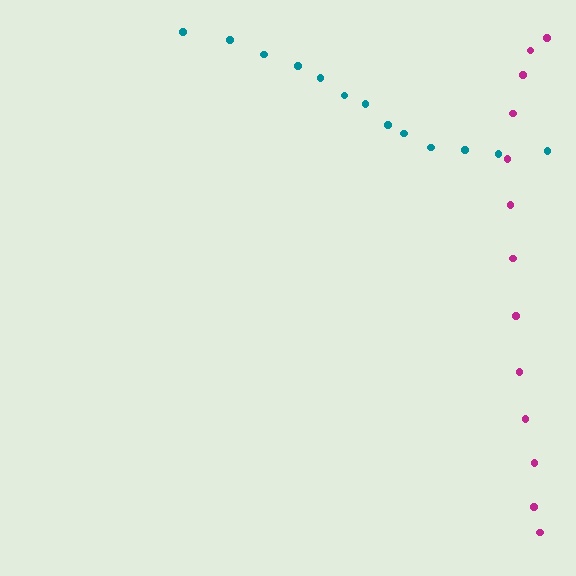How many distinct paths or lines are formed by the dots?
There are 2 distinct paths.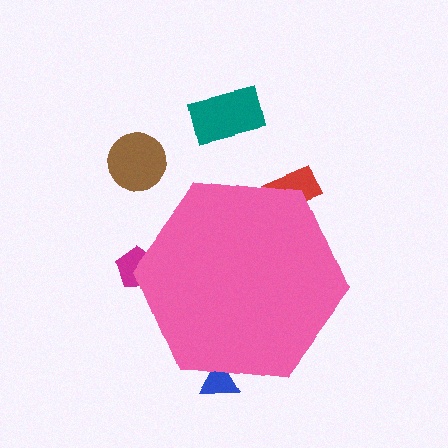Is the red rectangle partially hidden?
Yes, the red rectangle is partially hidden behind the pink hexagon.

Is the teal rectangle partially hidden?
No, the teal rectangle is fully visible.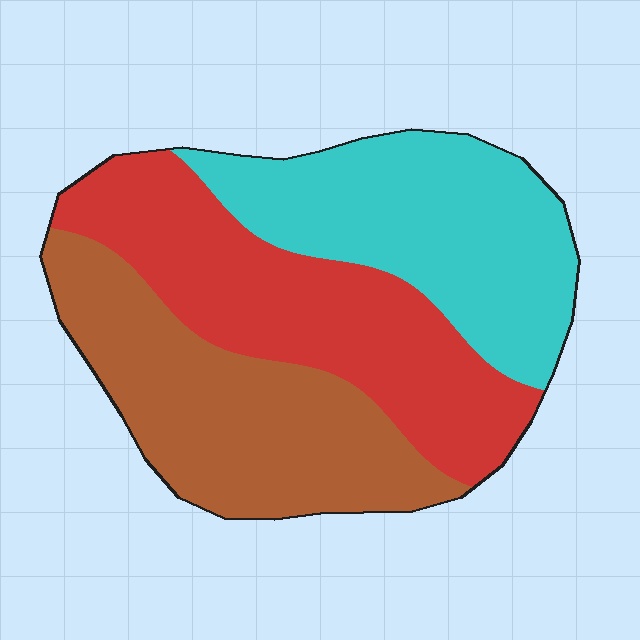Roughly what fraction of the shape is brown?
Brown covers roughly 35% of the shape.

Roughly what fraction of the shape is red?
Red covers 35% of the shape.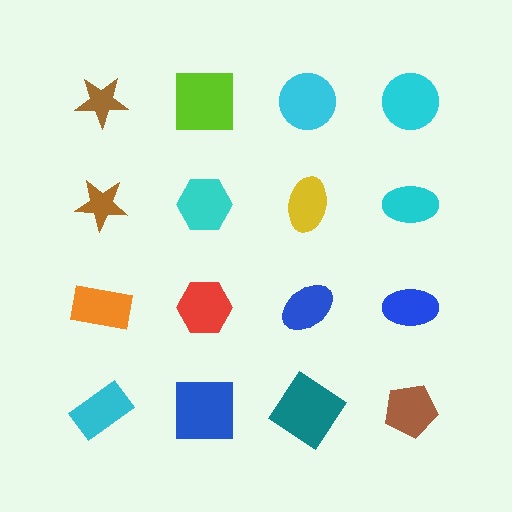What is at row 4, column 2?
A blue square.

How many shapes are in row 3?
4 shapes.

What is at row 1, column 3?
A cyan circle.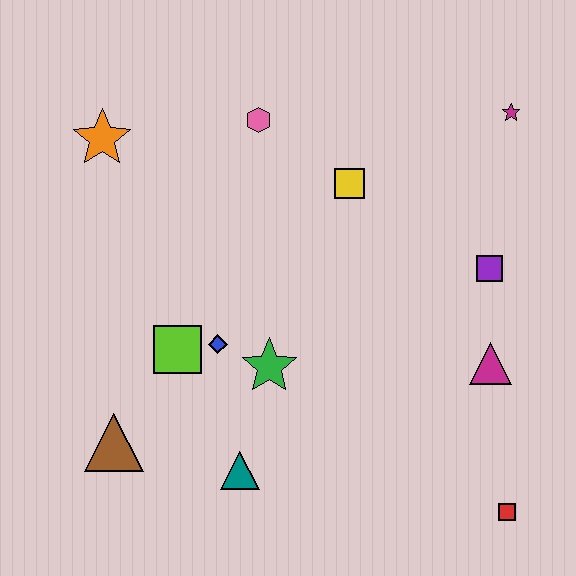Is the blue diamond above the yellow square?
No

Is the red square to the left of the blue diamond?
No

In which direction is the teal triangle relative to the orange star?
The teal triangle is below the orange star.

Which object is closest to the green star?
The blue diamond is closest to the green star.